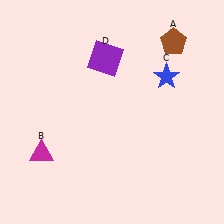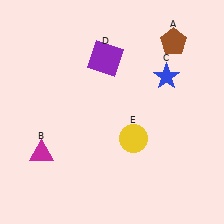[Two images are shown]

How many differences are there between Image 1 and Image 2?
There is 1 difference between the two images.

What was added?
A yellow circle (E) was added in Image 2.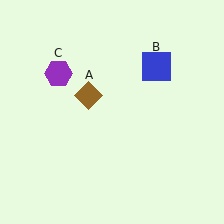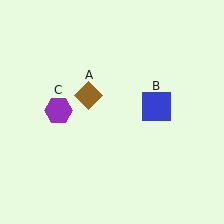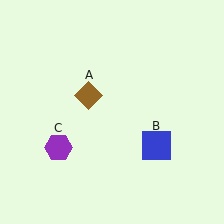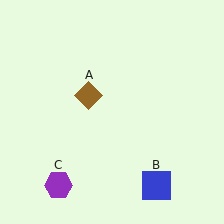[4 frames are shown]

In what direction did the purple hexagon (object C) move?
The purple hexagon (object C) moved down.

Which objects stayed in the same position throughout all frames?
Brown diamond (object A) remained stationary.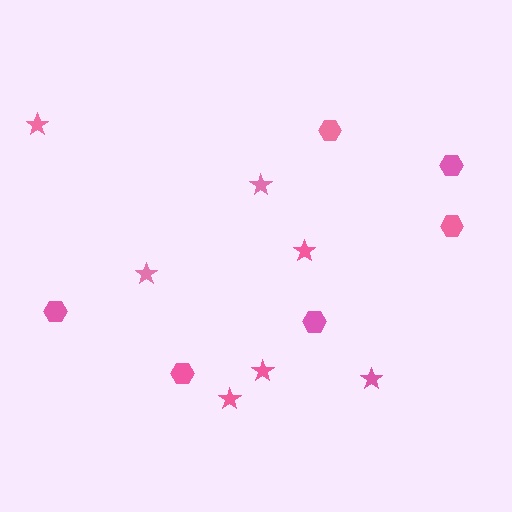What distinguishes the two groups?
There are 2 groups: one group of stars (7) and one group of hexagons (6).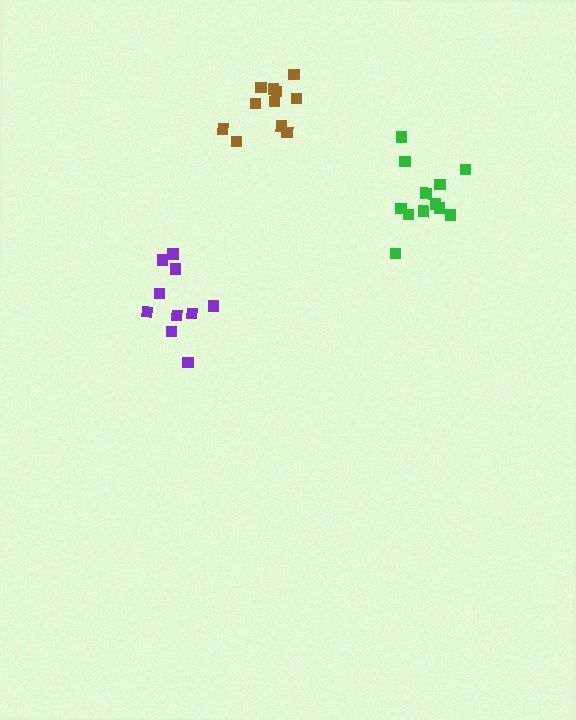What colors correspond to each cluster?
The clusters are colored: brown, purple, green.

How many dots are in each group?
Group 1: 11 dots, Group 2: 10 dots, Group 3: 12 dots (33 total).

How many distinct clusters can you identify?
There are 3 distinct clusters.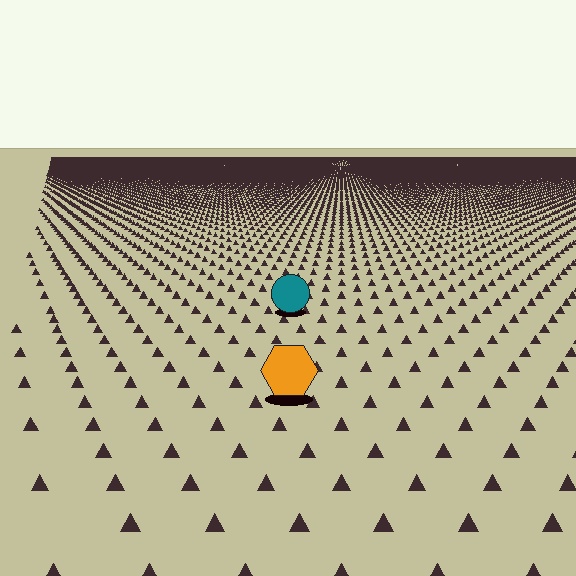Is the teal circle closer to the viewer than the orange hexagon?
No. The orange hexagon is closer — you can tell from the texture gradient: the ground texture is coarser near it.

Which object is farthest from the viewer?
The teal circle is farthest from the viewer. It appears smaller and the ground texture around it is denser.